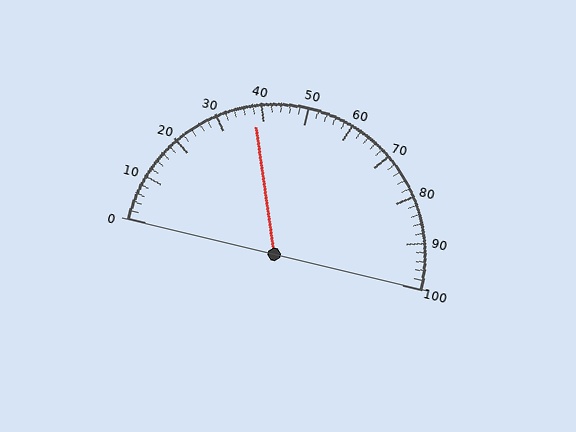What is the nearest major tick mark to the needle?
The nearest major tick mark is 40.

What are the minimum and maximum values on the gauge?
The gauge ranges from 0 to 100.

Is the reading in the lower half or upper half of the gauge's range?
The reading is in the lower half of the range (0 to 100).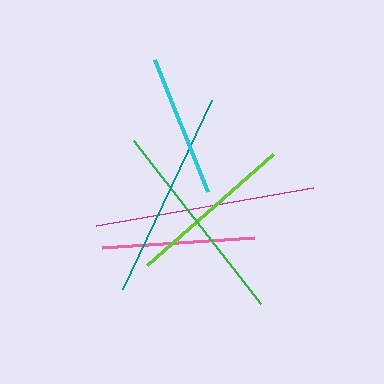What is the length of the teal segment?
The teal segment is approximately 209 pixels long.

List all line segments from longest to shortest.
From longest to shortest: magenta, teal, green, lime, pink, cyan.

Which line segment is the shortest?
The cyan line is the shortest at approximately 142 pixels.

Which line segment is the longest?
The magenta line is the longest at approximately 220 pixels.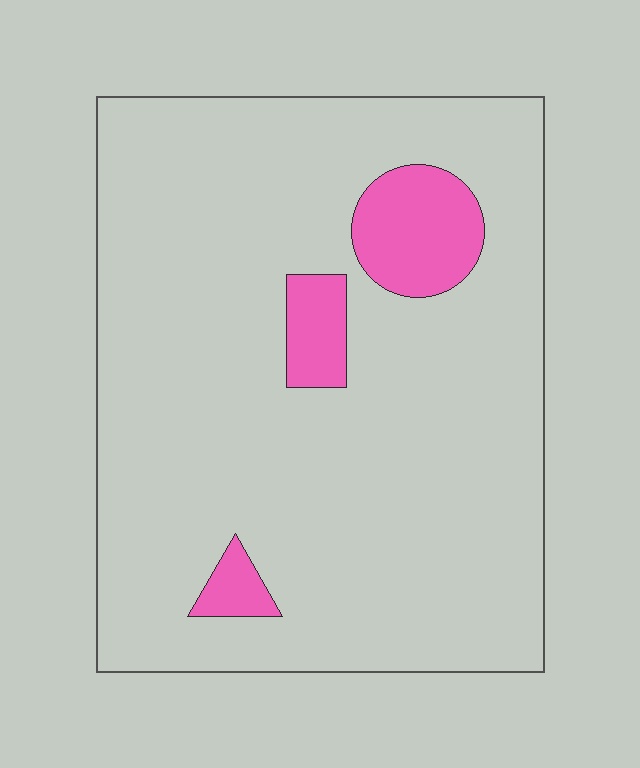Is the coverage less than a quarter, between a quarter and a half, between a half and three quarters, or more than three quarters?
Less than a quarter.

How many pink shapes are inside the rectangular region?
3.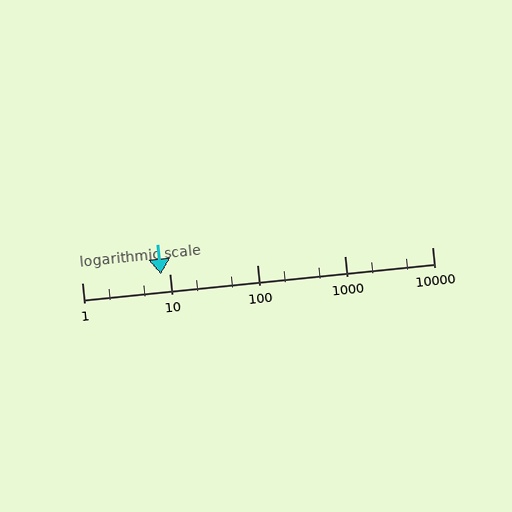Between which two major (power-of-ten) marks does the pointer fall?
The pointer is between 1 and 10.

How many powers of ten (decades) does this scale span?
The scale spans 4 decades, from 1 to 10000.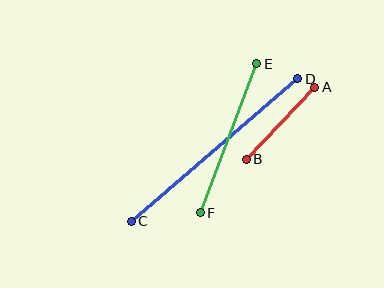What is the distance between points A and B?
The distance is approximately 99 pixels.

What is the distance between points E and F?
The distance is approximately 159 pixels.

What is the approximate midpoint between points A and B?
The midpoint is at approximately (281, 123) pixels.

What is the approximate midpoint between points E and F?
The midpoint is at approximately (228, 138) pixels.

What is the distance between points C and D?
The distance is approximately 219 pixels.